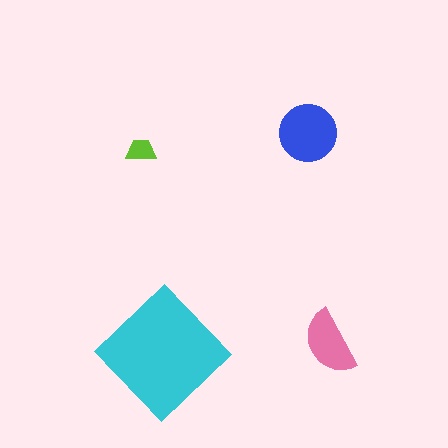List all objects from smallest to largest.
The lime trapezoid, the pink semicircle, the blue circle, the cyan diamond.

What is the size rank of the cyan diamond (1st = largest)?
1st.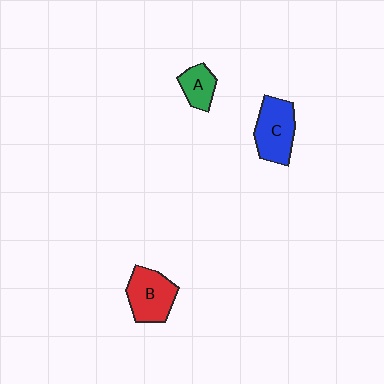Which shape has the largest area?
Shape C (blue).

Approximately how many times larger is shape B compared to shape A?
Approximately 1.8 times.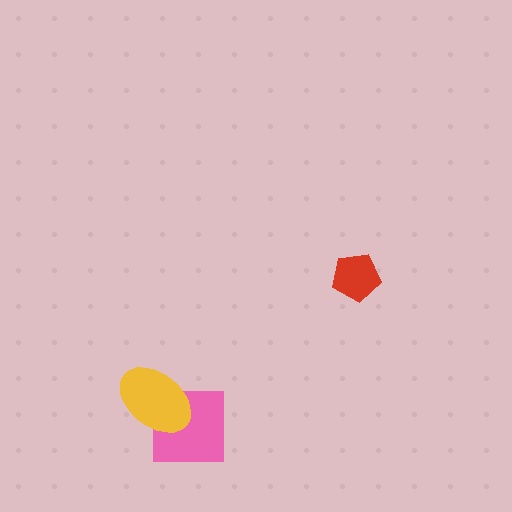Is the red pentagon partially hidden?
No, no other shape covers it.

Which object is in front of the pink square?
The yellow ellipse is in front of the pink square.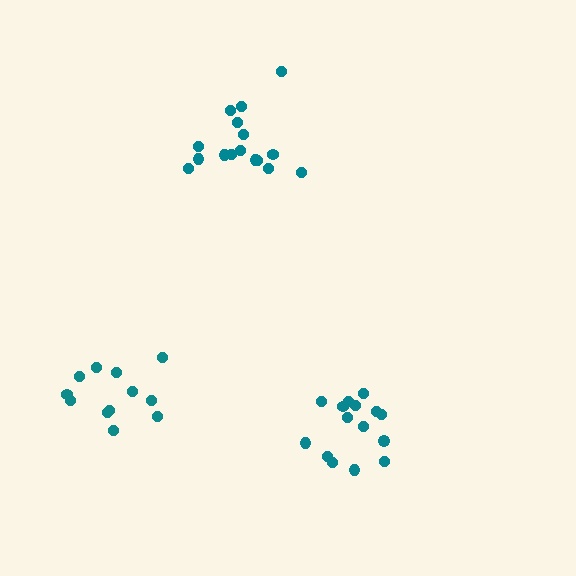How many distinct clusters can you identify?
There are 3 distinct clusters.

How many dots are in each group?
Group 1: 15 dots, Group 2: 12 dots, Group 3: 16 dots (43 total).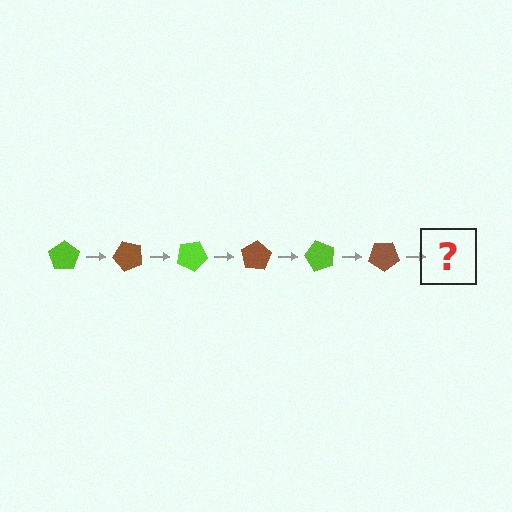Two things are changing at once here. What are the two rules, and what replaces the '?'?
The two rules are that it rotates 50 degrees each step and the color cycles through lime and brown. The '?' should be a lime pentagon, rotated 300 degrees from the start.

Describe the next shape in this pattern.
It should be a lime pentagon, rotated 300 degrees from the start.